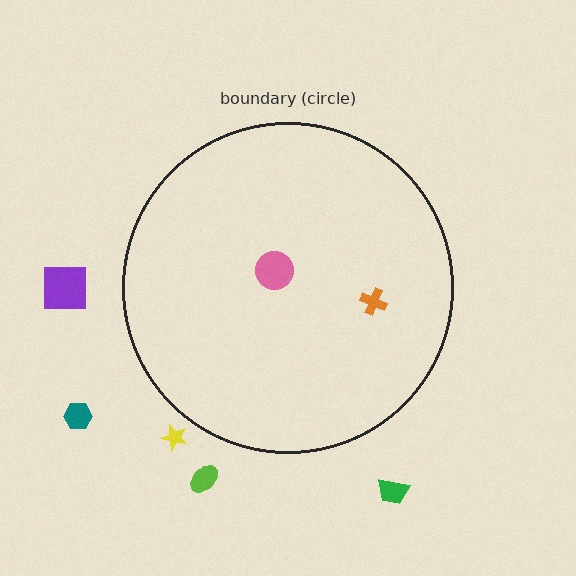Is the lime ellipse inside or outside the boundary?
Outside.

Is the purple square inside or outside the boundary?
Outside.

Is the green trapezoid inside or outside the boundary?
Outside.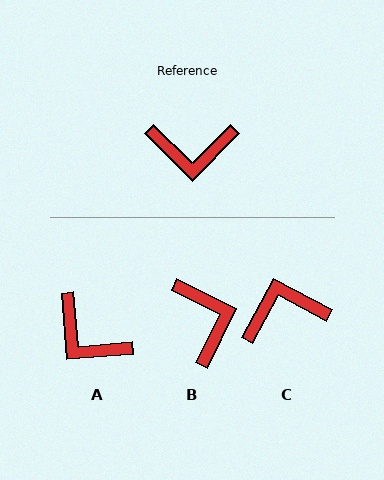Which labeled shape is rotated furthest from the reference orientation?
C, about 163 degrees away.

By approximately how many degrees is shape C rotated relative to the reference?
Approximately 163 degrees clockwise.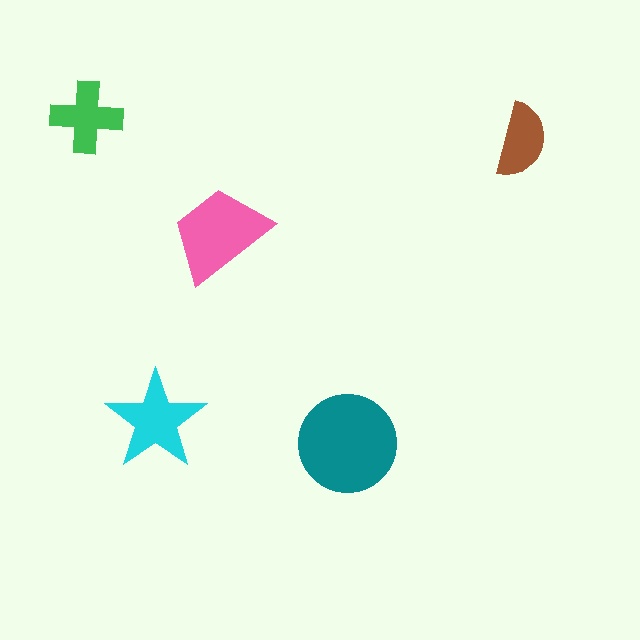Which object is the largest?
The teal circle.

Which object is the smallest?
The brown semicircle.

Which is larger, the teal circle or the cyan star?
The teal circle.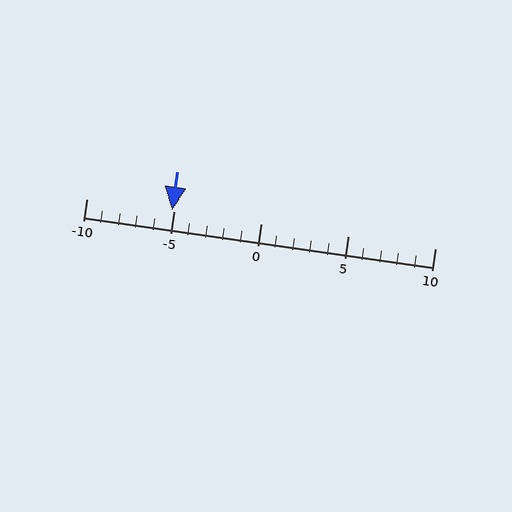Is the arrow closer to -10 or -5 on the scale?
The arrow is closer to -5.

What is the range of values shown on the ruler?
The ruler shows values from -10 to 10.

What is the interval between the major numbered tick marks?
The major tick marks are spaced 5 units apart.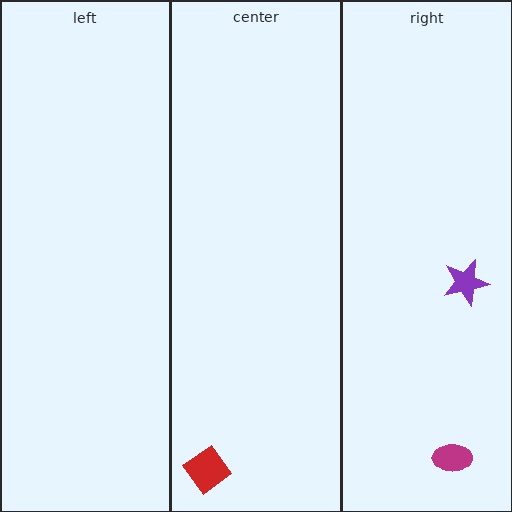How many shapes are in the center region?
1.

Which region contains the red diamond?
The center region.